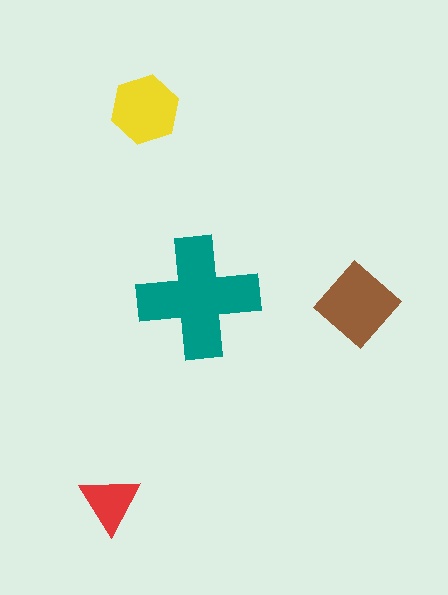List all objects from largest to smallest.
The teal cross, the brown diamond, the yellow hexagon, the red triangle.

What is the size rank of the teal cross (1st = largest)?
1st.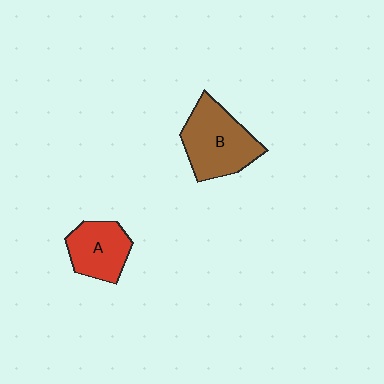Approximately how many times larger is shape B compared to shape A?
Approximately 1.4 times.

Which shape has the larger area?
Shape B (brown).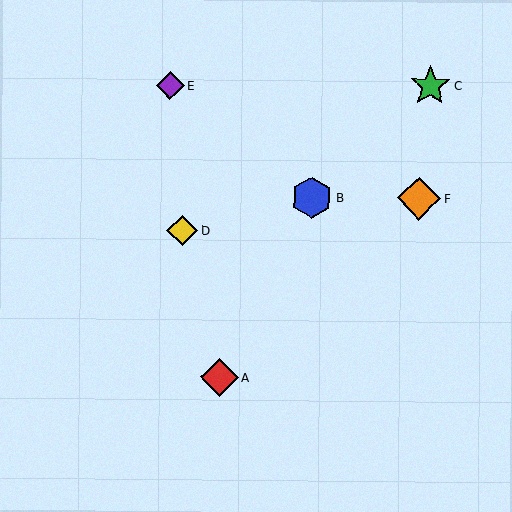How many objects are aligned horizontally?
2 objects (B, F) are aligned horizontally.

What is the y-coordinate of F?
Object F is at y≈198.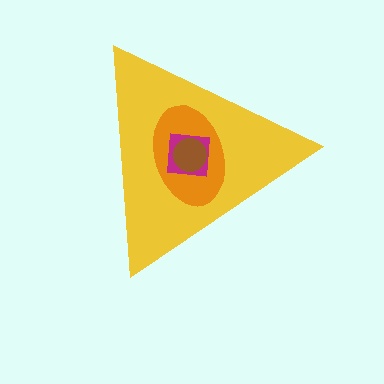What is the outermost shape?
The yellow triangle.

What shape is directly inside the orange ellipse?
The magenta square.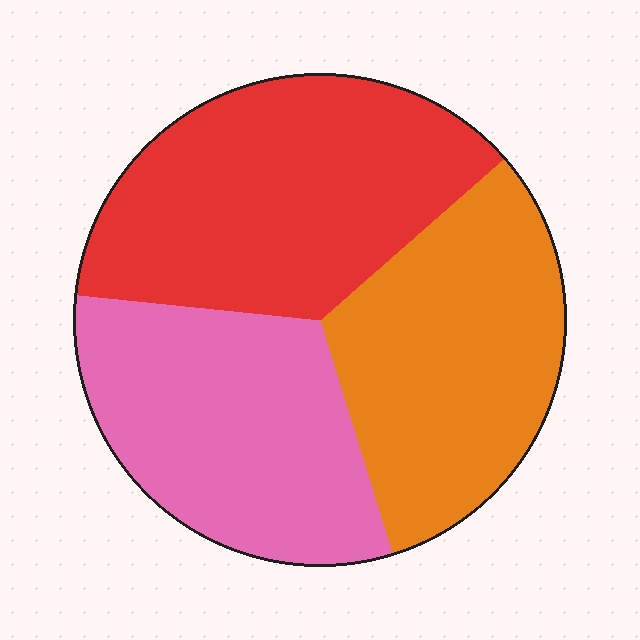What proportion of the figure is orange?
Orange covers around 30% of the figure.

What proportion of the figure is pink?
Pink takes up about one third (1/3) of the figure.